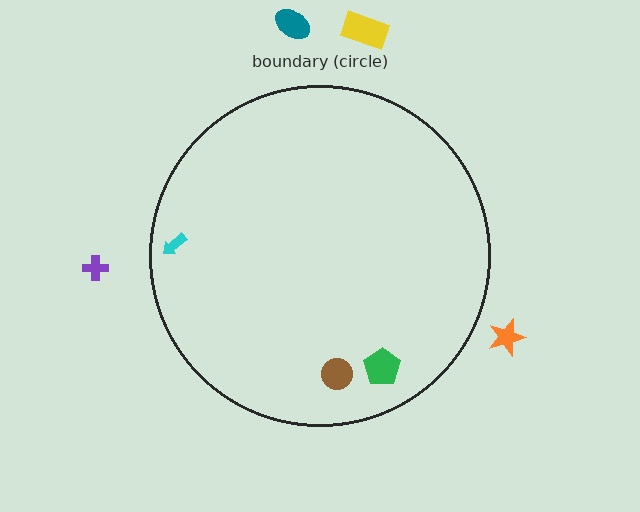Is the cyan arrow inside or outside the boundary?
Inside.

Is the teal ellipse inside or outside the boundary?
Outside.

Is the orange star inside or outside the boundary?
Outside.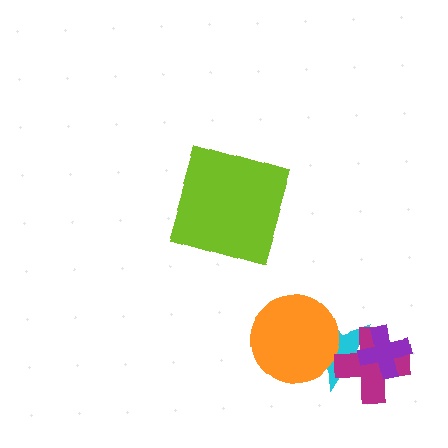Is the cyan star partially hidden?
Yes, it is partially covered by another shape.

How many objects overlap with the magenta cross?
2 objects overlap with the magenta cross.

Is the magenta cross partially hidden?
Yes, it is partially covered by another shape.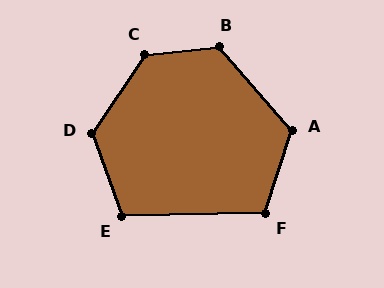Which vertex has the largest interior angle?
C, at approximately 130 degrees.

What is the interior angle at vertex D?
Approximately 126 degrees (obtuse).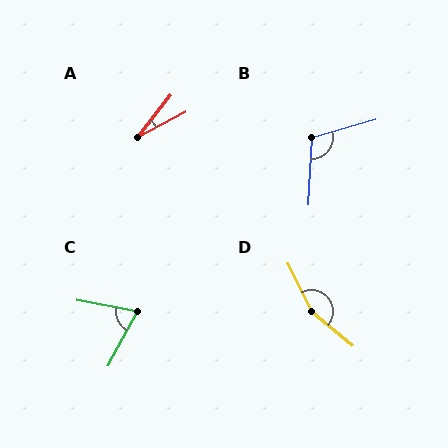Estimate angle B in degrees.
Approximately 109 degrees.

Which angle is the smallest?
A, at approximately 24 degrees.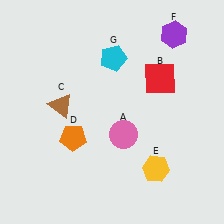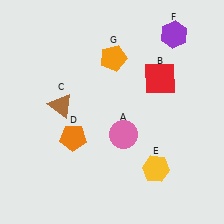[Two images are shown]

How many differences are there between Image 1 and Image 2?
There is 1 difference between the two images.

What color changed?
The pentagon (G) changed from cyan in Image 1 to orange in Image 2.